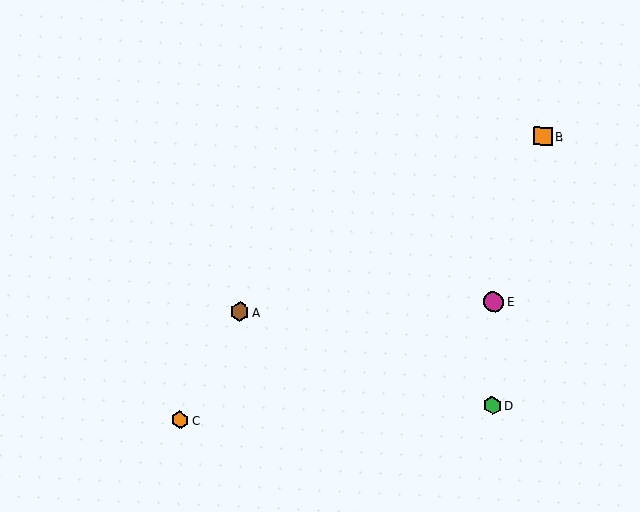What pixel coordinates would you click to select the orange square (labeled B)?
Click at (543, 136) to select the orange square B.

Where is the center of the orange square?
The center of the orange square is at (543, 136).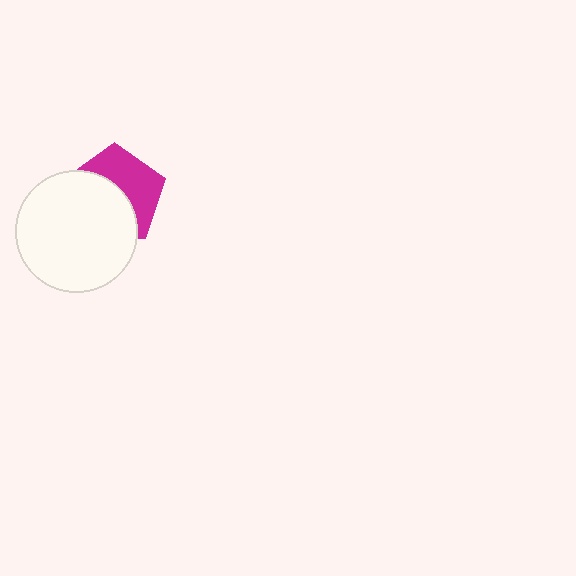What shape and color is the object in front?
The object in front is a white circle.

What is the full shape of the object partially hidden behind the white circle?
The partially hidden object is a magenta pentagon.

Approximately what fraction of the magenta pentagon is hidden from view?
Roughly 54% of the magenta pentagon is hidden behind the white circle.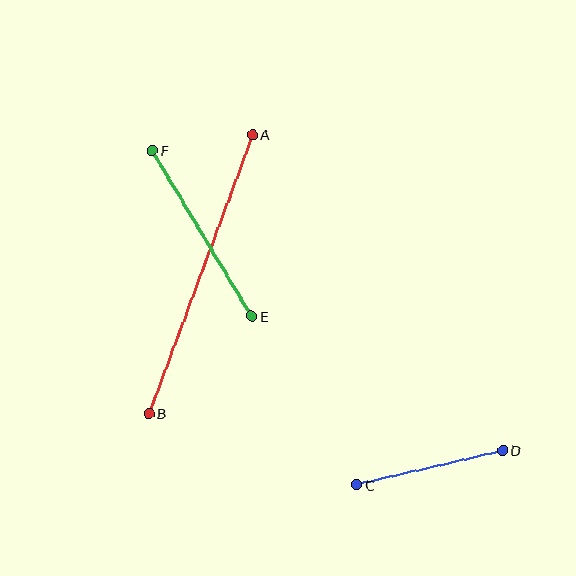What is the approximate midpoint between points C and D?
The midpoint is at approximately (430, 468) pixels.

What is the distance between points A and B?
The distance is approximately 298 pixels.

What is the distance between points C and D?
The distance is approximately 150 pixels.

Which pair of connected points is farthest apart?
Points A and B are farthest apart.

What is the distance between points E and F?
The distance is approximately 193 pixels.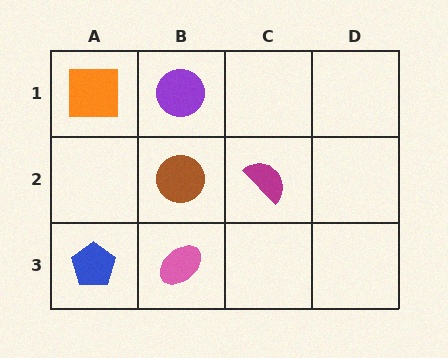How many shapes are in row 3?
2 shapes.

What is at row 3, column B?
A pink ellipse.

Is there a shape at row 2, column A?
No, that cell is empty.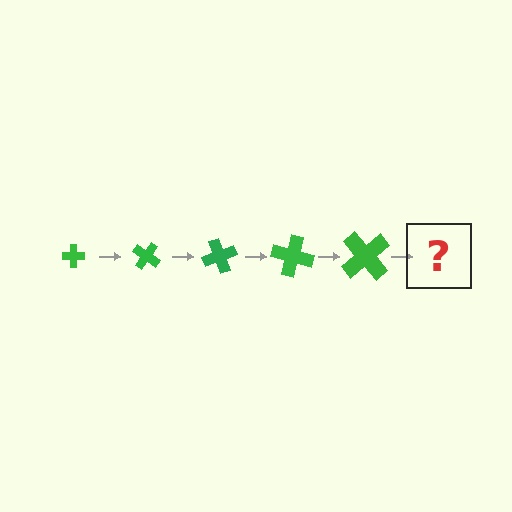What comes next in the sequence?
The next element should be a cross, larger than the previous one and rotated 175 degrees from the start.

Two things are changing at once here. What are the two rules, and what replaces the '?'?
The two rules are that the cross grows larger each step and it rotates 35 degrees each step. The '?' should be a cross, larger than the previous one and rotated 175 degrees from the start.